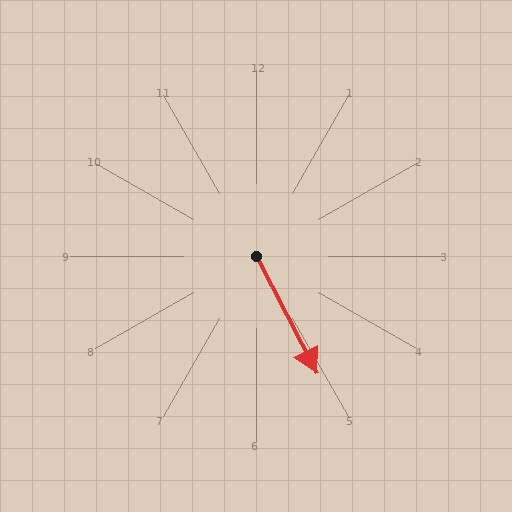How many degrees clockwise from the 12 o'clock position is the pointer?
Approximately 153 degrees.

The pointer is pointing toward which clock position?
Roughly 5 o'clock.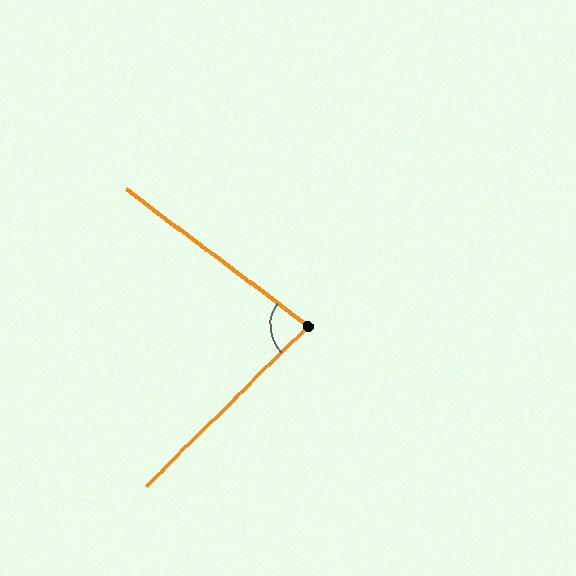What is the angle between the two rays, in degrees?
Approximately 82 degrees.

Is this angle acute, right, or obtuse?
It is acute.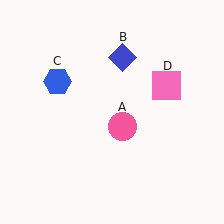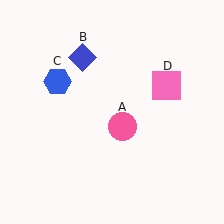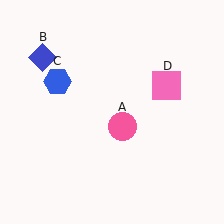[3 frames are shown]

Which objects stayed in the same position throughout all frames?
Pink circle (object A) and blue hexagon (object C) and pink square (object D) remained stationary.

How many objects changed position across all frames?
1 object changed position: blue diamond (object B).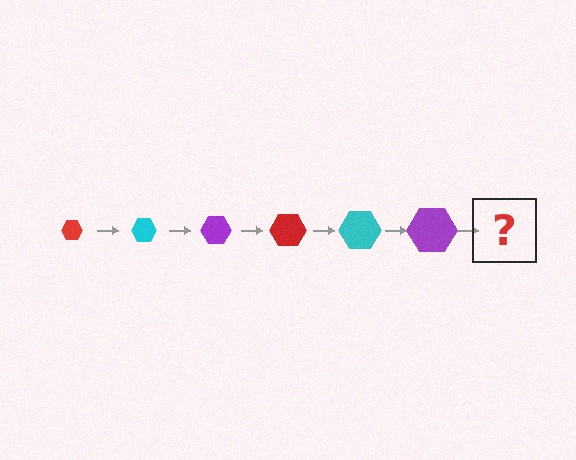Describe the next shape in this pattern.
It should be a red hexagon, larger than the previous one.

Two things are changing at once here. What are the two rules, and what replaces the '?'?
The two rules are that the hexagon grows larger each step and the color cycles through red, cyan, and purple. The '?' should be a red hexagon, larger than the previous one.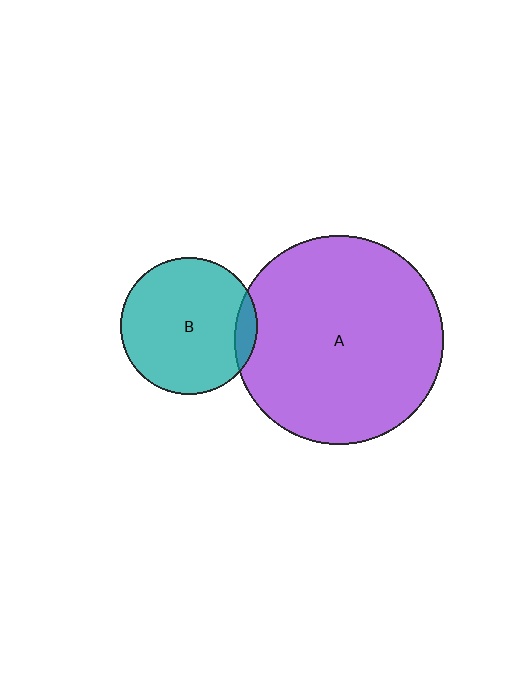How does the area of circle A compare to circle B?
Approximately 2.3 times.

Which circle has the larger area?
Circle A (purple).